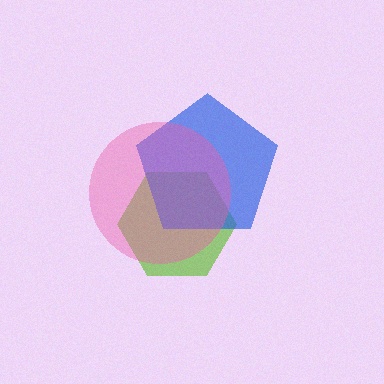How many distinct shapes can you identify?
There are 3 distinct shapes: a lime hexagon, a blue pentagon, a pink circle.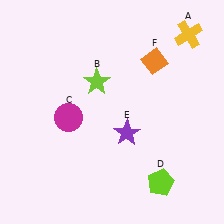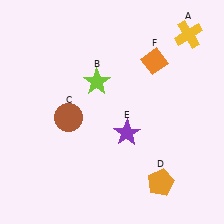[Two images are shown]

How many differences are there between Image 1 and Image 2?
There are 2 differences between the two images.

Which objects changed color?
C changed from magenta to brown. D changed from lime to orange.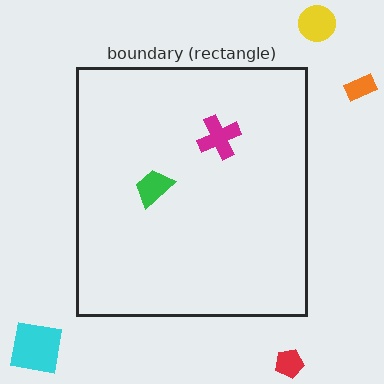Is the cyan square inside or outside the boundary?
Outside.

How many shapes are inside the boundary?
2 inside, 4 outside.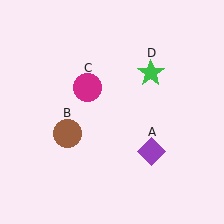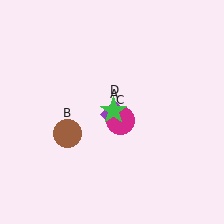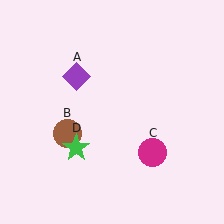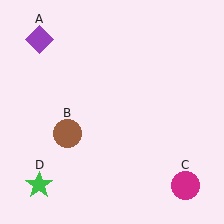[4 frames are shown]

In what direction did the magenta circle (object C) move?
The magenta circle (object C) moved down and to the right.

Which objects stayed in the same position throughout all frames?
Brown circle (object B) remained stationary.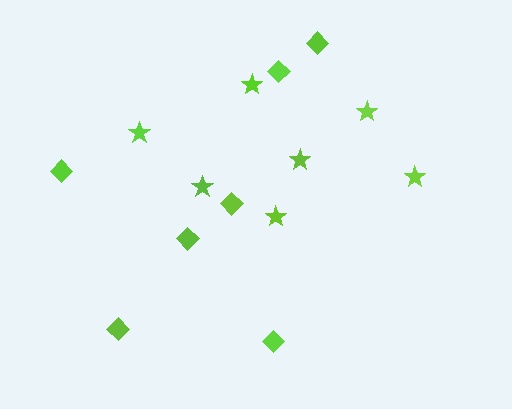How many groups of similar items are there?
There are 2 groups: one group of diamonds (7) and one group of stars (7).